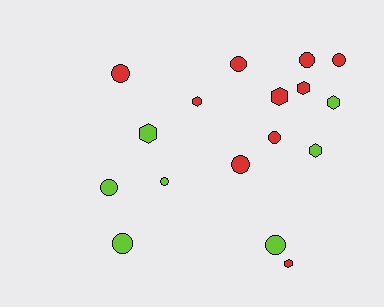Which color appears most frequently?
Red, with 10 objects.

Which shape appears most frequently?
Circle, with 10 objects.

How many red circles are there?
There are 6 red circles.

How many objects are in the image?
There are 17 objects.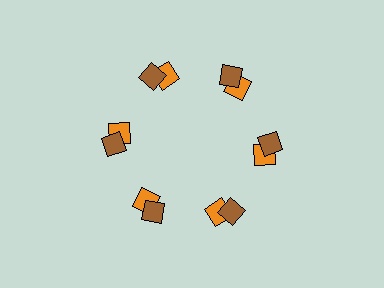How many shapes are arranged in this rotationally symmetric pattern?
There are 12 shapes, arranged in 6 groups of 2.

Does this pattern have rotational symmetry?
Yes, this pattern has 6-fold rotational symmetry. It looks the same after rotating 60 degrees around the center.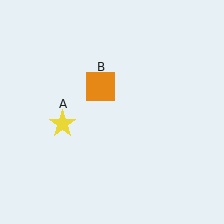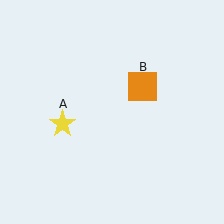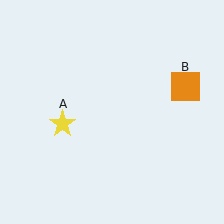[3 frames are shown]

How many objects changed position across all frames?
1 object changed position: orange square (object B).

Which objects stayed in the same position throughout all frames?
Yellow star (object A) remained stationary.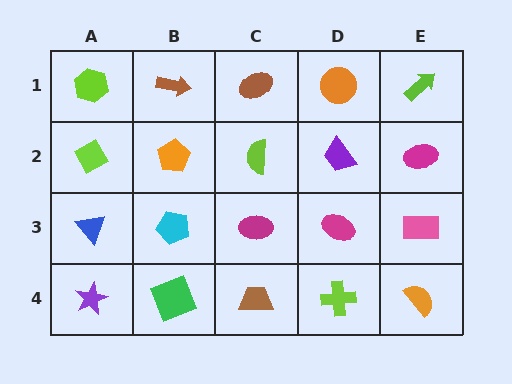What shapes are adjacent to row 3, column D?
A purple trapezoid (row 2, column D), a lime cross (row 4, column D), a magenta ellipse (row 3, column C), a pink rectangle (row 3, column E).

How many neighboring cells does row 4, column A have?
2.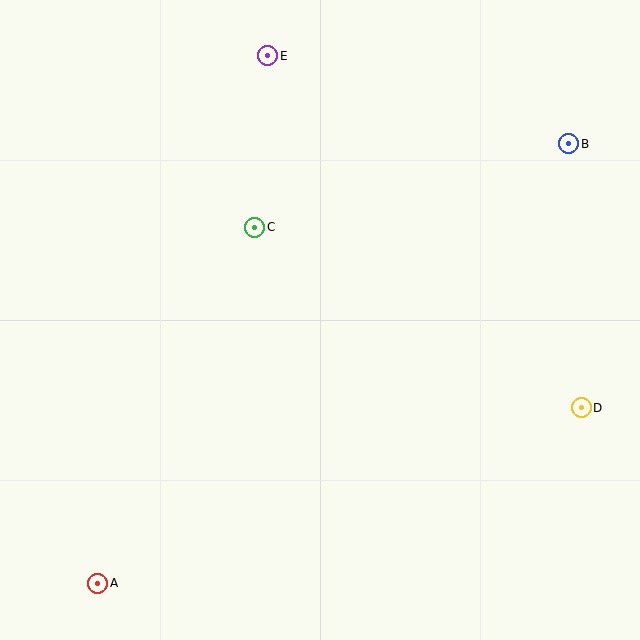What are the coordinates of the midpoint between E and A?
The midpoint between E and A is at (183, 320).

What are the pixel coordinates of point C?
Point C is at (255, 227).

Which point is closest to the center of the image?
Point C at (255, 227) is closest to the center.